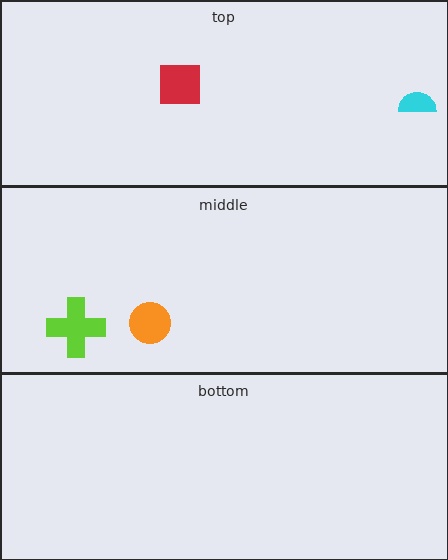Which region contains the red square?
The top region.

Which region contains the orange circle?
The middle region.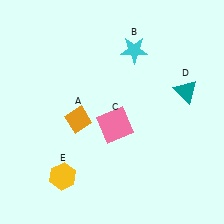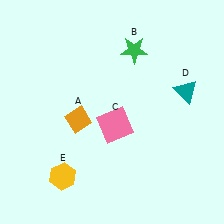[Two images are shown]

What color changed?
The star (B) changed from cyan in Image 1 to green in Image 2.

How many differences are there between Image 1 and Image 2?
There is 1 difference between the two images.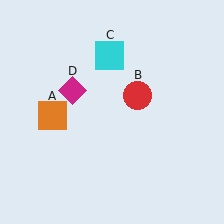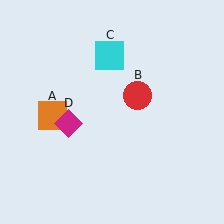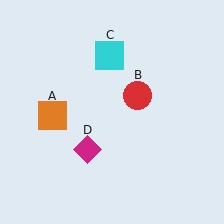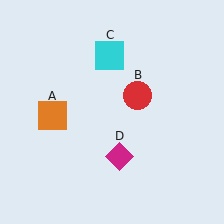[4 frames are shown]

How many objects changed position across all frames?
1 object changed position: magenta diamond (object D).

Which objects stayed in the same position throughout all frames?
Orange square (object A) and red circle (object B) and cyan square (object C) remained stationary.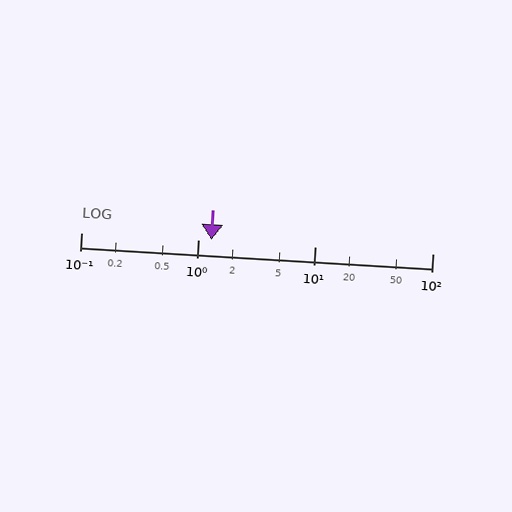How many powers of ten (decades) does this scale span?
The scale spans 3 decades, from 0.1 to 100.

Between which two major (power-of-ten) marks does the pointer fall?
The pointer is between 1 and 10.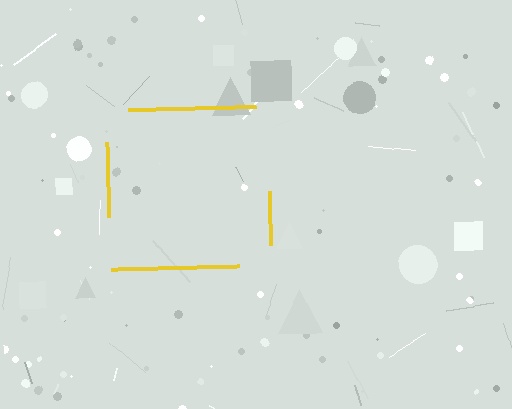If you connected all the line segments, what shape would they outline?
They would outline a square.